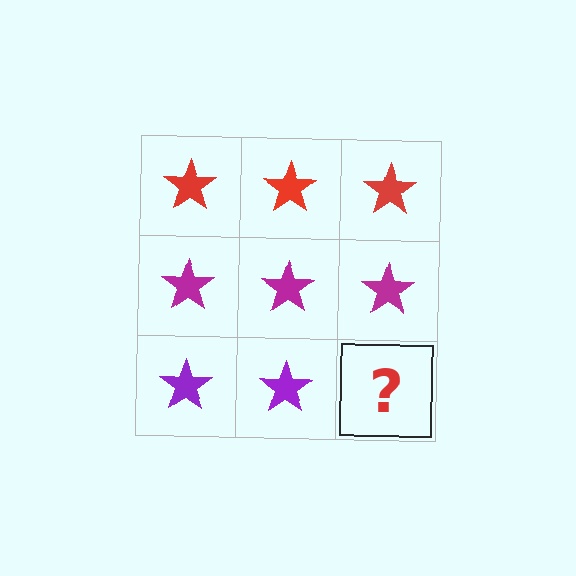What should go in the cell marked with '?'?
The missing cell should contain a purple star.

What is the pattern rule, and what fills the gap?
The rule is that each row has a consistent color. The gap should be filled with a purple star.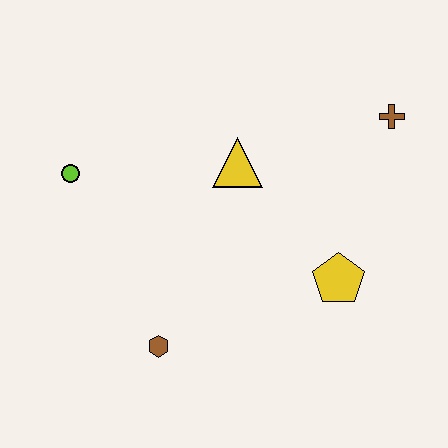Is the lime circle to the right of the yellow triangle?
No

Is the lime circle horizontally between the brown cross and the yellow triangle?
No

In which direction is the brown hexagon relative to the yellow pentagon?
The brown hexagon is to the left of the yellow pentagon.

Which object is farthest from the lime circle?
The brown cross is farthest from the lime circle.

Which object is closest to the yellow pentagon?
The yellow triangle is closest to the yellow pentagon.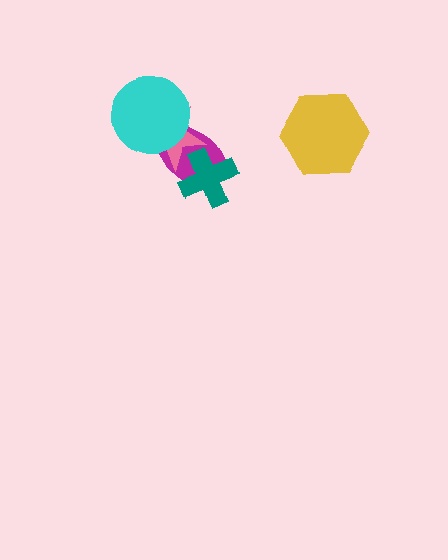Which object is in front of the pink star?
The cyan circle is in front of the pink star.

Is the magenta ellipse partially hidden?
Yes, it is partially covered by another shape.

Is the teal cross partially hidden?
Yes, it is partially covered by another shape.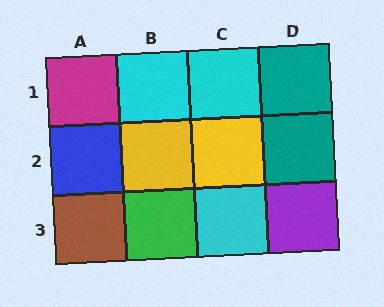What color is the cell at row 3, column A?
Brown.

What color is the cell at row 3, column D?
Purple.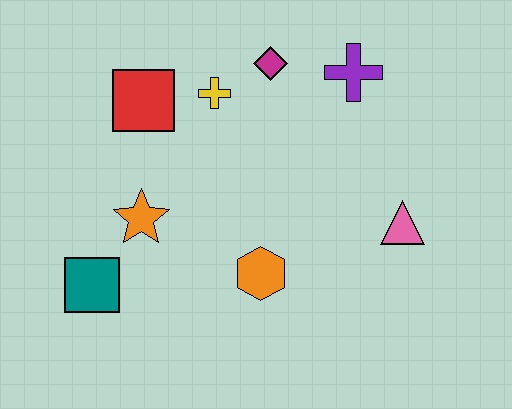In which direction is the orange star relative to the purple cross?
The orange star is to the left of the purple cross.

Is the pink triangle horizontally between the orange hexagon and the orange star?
No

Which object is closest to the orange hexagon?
The orange star is closest to the orange hexagon.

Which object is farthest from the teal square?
The purple cross is farthest from the teal square.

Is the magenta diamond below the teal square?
No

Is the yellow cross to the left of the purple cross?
Yes